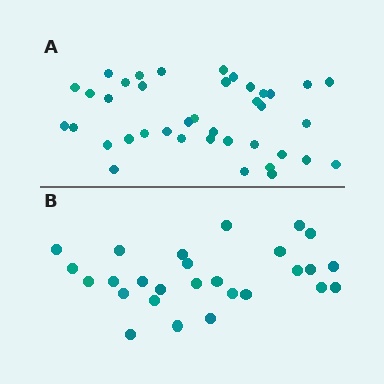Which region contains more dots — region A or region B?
Region A (the top region) has more dots.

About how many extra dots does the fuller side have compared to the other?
Region A has roughly 12 or so more dots than region B.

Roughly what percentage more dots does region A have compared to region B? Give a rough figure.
About 45% more.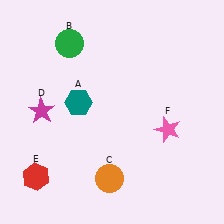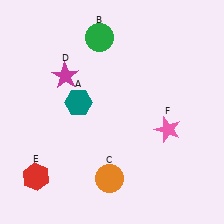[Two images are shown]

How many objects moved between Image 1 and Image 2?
2 objects moved between the two images.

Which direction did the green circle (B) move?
The green circle (B) moved right.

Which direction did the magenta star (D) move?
The magenta star (D) moved up.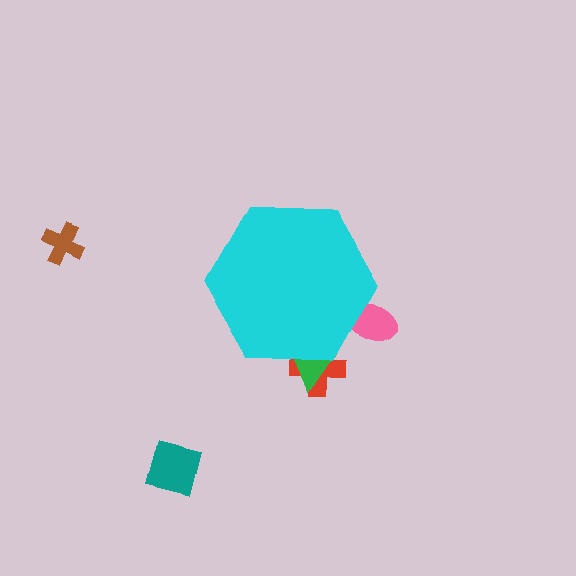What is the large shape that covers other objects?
A cyan hexagon.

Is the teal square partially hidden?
No, the teal square is fully visible.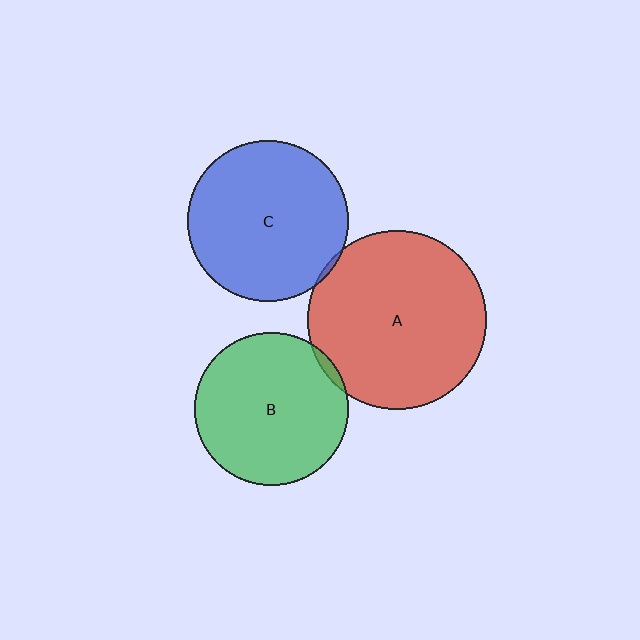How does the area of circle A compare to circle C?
Approximately 1.2 times.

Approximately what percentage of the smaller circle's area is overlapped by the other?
Approximately 5%.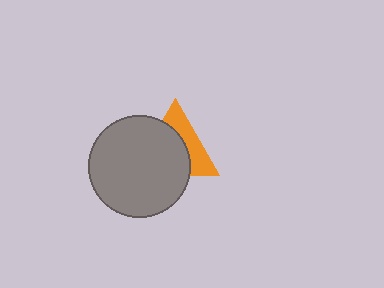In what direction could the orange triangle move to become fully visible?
The orange triangle could move toward the upper-right. That would shift it out from behind the gray circle entirely.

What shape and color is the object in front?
The object in front is a gray circle.